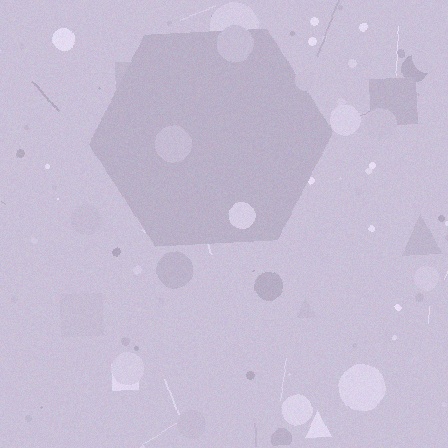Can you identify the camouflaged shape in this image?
The camouflaged shape is a hexagon.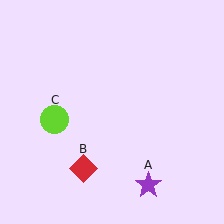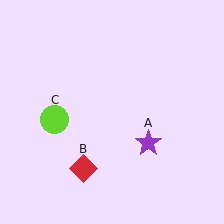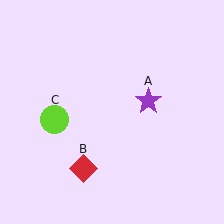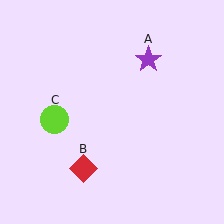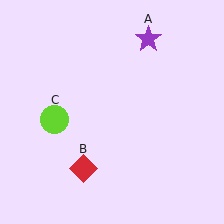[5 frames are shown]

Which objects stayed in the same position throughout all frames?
Red diamond (object B) and lime circle (object C) remained stationary.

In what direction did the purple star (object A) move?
The purple star (object A) moved up.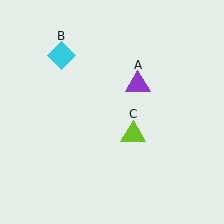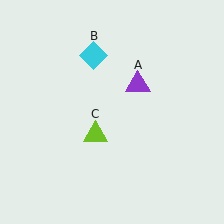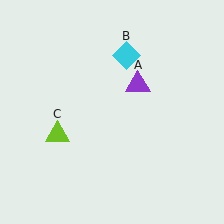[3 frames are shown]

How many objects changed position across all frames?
2 objects changed position: cyan diamond (object B), lime triangle (object C).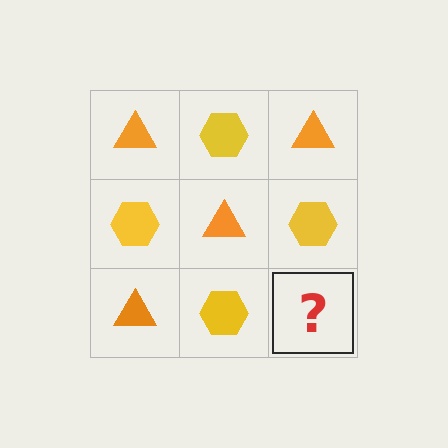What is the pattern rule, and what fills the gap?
The rule is that it alternates orange triangle and yellow hexagon in a checkerboard pattern. The gap should be filled with an orange triangle.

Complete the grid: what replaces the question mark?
The question mark should be replaced with an orange triangle.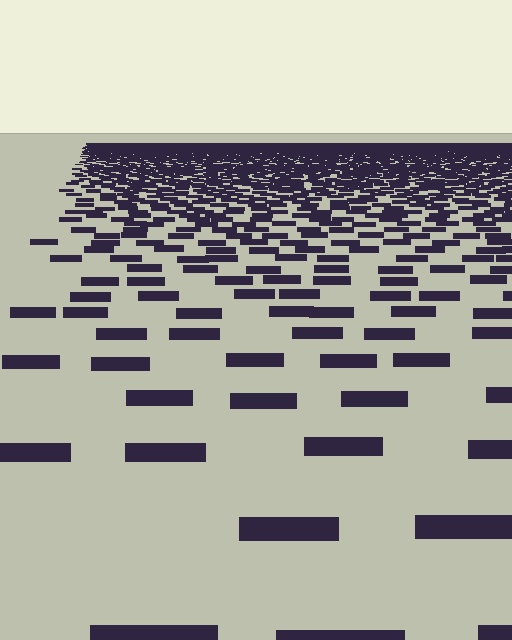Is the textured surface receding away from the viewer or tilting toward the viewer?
The surface is receding away from the viewer. Texture elements get smaller and denser toward the top.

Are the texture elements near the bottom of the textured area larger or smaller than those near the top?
Larger. Near the bottom, elements are closer to the viewer and appear at a bigger on-screen size.